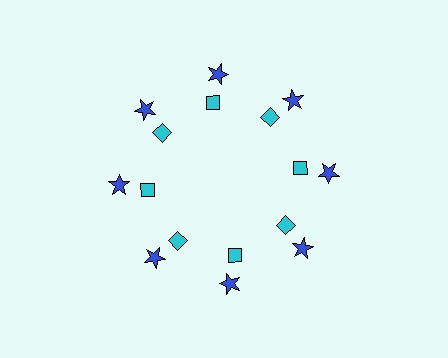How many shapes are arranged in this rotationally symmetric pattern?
There are 16 shapes, arranged in 8 groups of 2.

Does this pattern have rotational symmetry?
Yes, this pattern has 8-fold rotational symmetry. It looks the same after rotating 45 degrees around the center.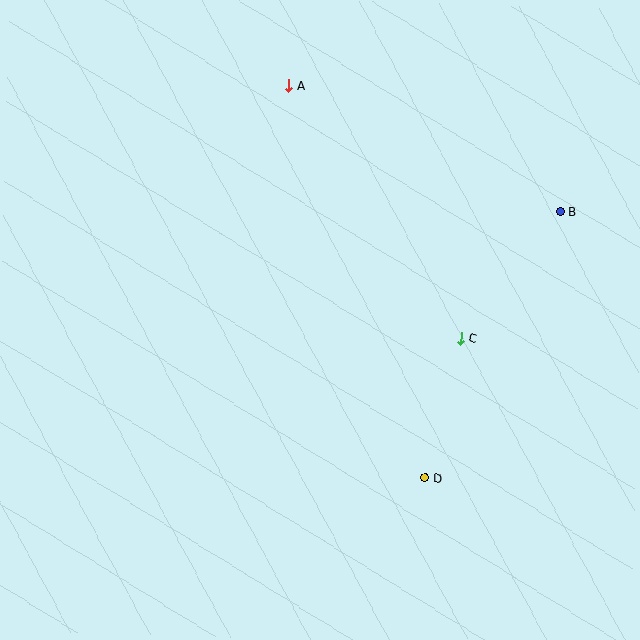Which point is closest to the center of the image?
Point C at (461, 338) is closest to the center.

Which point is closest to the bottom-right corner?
Point D is closest to the bottom-right corner.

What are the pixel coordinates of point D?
Point D is at (425, 478).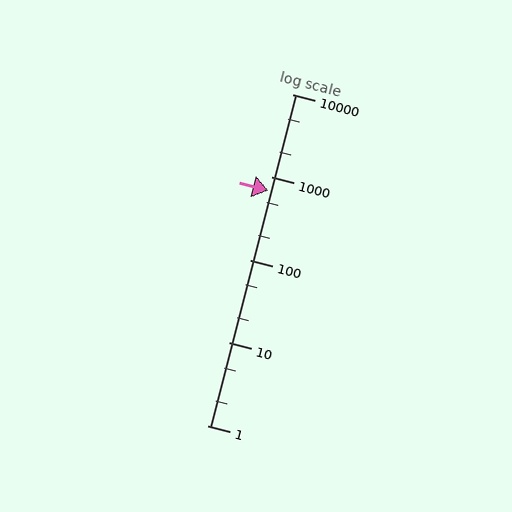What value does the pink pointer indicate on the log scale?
The pointer indicates approximately 690.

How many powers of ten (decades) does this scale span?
The scale spans 4 decades, from 1 to 10000.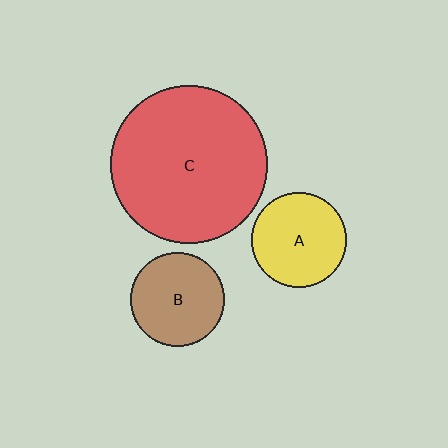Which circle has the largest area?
Circle C (red).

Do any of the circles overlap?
No, none of the circles overlap.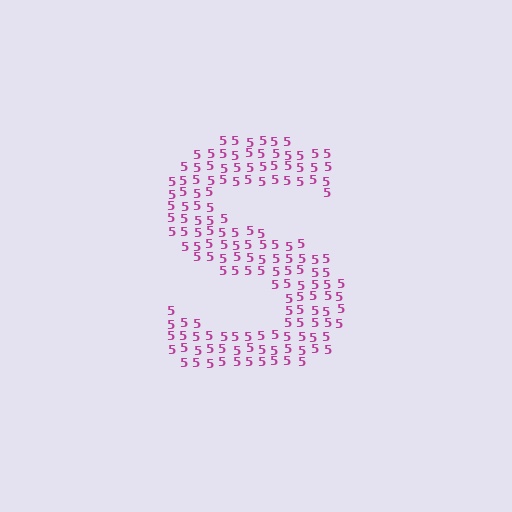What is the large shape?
The large shape is the letter S.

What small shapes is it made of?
It is made of small digit 5's.